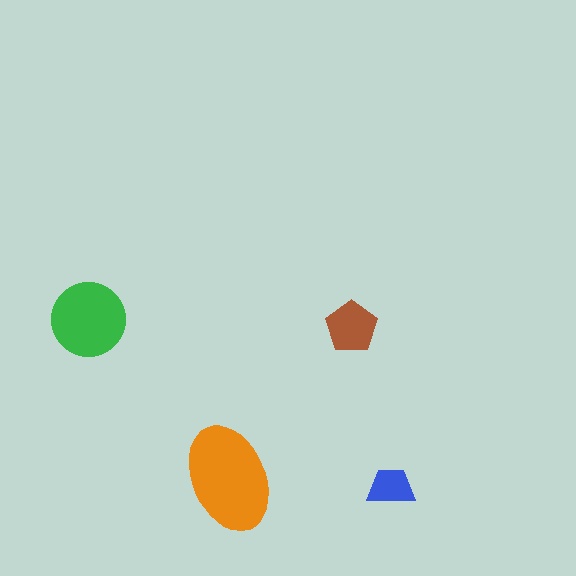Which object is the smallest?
The blue trapezoid.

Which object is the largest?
The orange ellipse.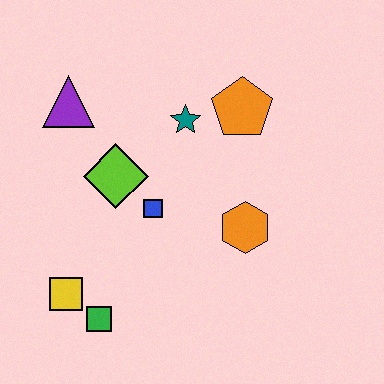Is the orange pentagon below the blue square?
No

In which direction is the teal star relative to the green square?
The teal star is above the green square.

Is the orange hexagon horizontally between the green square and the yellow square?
No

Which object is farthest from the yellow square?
The orange pentagon is farthest from the yellow square.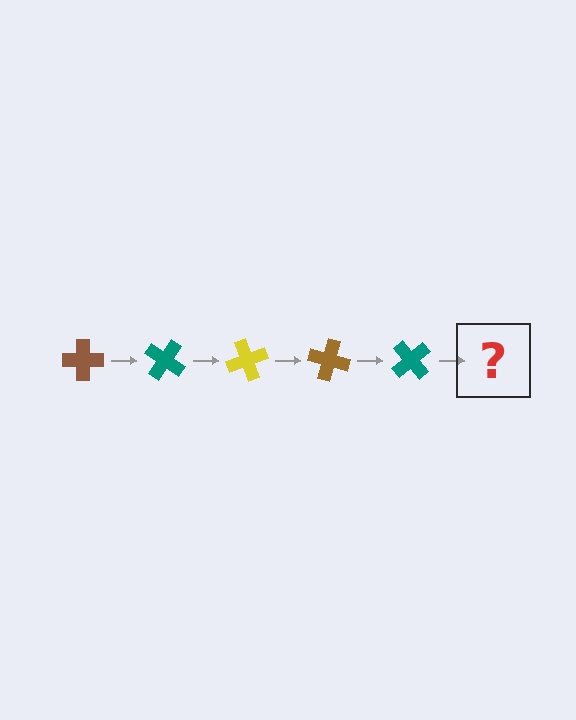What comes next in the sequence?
The next element should be a yellow cross, rotated 175 degrees from the start.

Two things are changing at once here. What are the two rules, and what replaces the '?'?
The two rules are that it rotates 35 degrees each step and the color cycles through brown, teal, and yellow. The '?' should be a yellow cross, rotated 175 degrees from the start.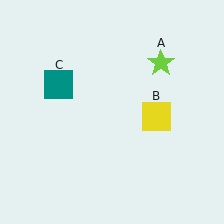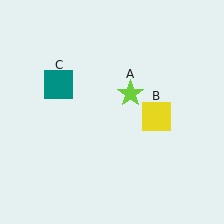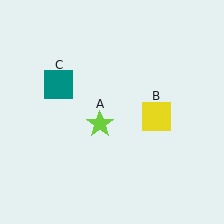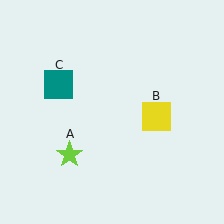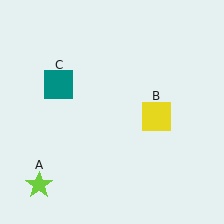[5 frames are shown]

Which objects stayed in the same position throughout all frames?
Yellow square (object B) and teal square (object C) remained stationary.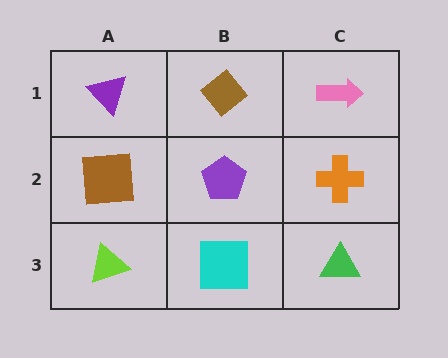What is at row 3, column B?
A cyan square.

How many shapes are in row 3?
3 shapes.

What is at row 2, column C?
An orange cross.